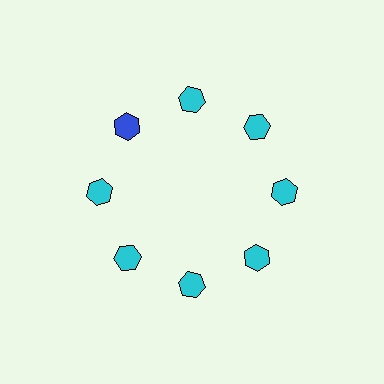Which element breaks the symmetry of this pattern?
The blue hexagon at roughly the 10 o'clock position breaks the symmetry. All other shapes are cyan hexagons.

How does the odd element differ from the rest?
It has a different color: blue instead of cyan.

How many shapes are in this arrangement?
There are 8 shapes arranged in a ring pattern.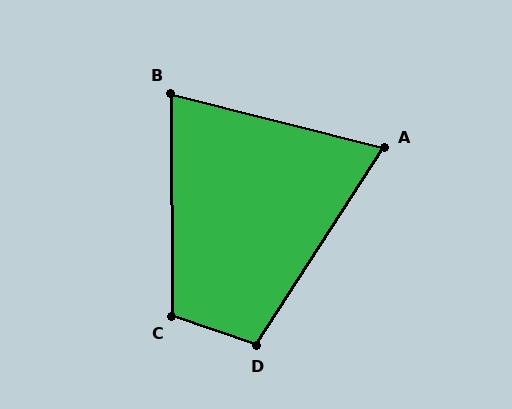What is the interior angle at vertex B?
Approximately 76 degrees (acute).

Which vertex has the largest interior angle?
C, at approximately 109 degrees.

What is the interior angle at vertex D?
Approximately 104 degrees (obtuse).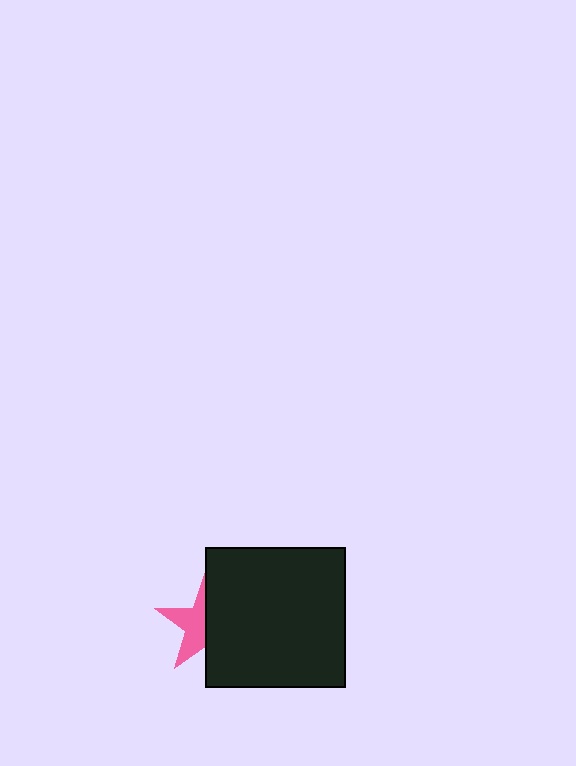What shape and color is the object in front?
The object in front is a black square.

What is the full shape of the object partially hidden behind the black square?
The partially hidden object is a pink star.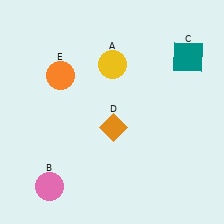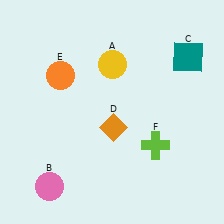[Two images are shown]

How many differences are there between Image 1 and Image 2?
There is 1 difference between the two images.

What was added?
A lime cross (F) was added in Image 2.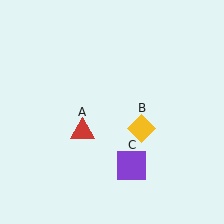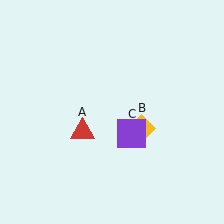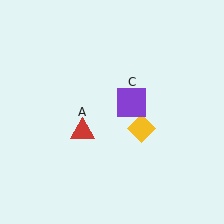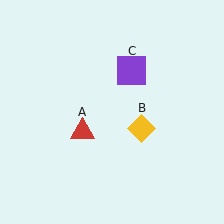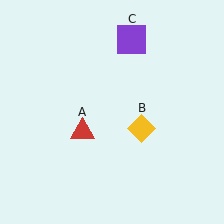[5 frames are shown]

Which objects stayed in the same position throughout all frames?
Red triangle (object A) and yellow diamond (object B) remained stationary.